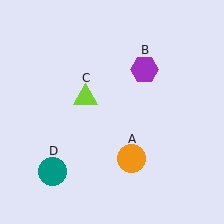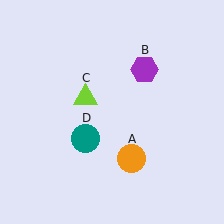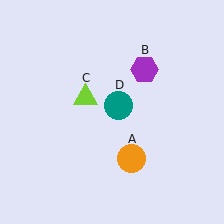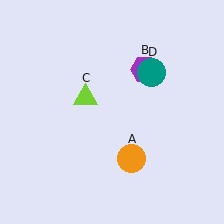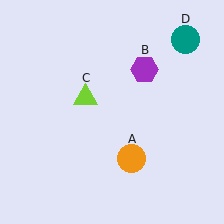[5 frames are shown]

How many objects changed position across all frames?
1 object changed position: teal circle (object D).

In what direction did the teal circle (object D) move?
The teal circle (object D) moved up and to the right.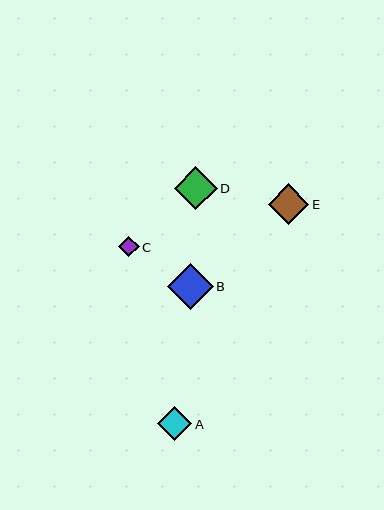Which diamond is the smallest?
Diamond C is the smallest with a size of approximately 21 pixels.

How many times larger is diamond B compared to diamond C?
Diamond B is approximately 2.2 times the size of diamond C.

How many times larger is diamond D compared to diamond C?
Diamond D is approximately 2.1 times the size of diamond C.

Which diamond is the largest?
Diamond B is the largest with a size of approximately 46 pixels.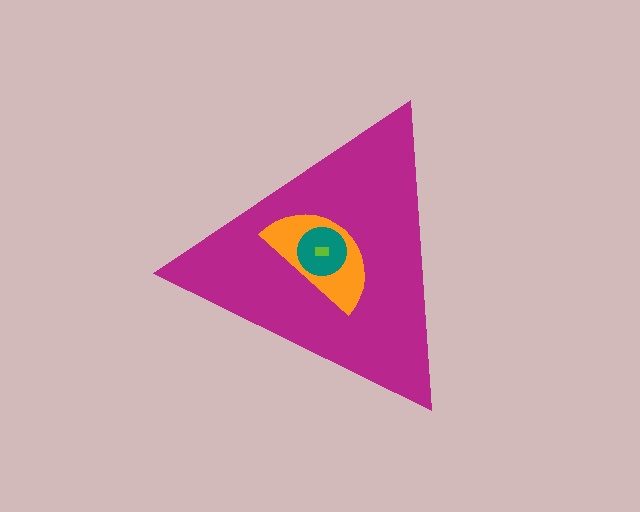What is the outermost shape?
The magenta triangle.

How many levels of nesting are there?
4.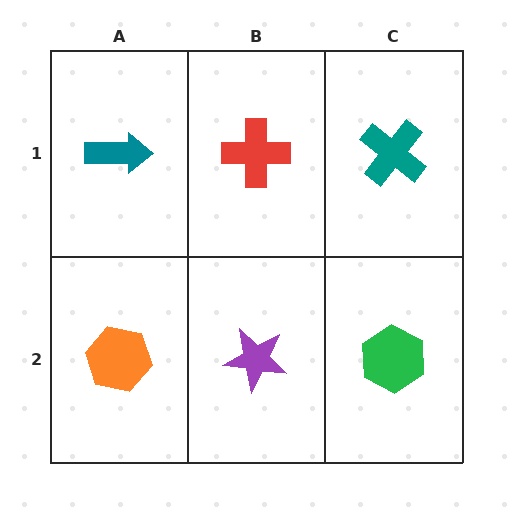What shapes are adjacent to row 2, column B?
A red cross (row 1, column B), an orange hexagon (row 2, column A), a green hexagon (row 2, column C).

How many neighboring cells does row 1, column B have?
3.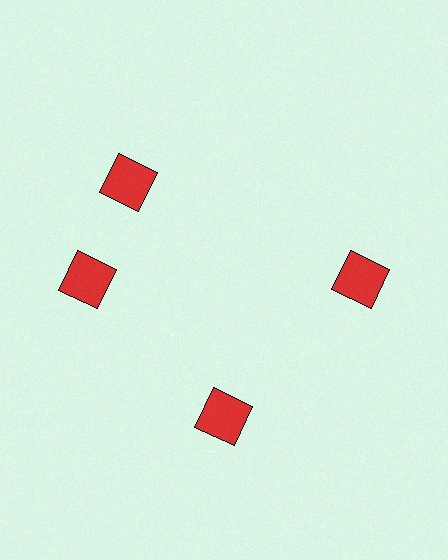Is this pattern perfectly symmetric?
No. The 4 red squares are arranged in a ring, but one element near the 12 o'clock position is rotated out of alignment along the ring, breaking the 4-fold rotational symmetry.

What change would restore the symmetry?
The symmetry would be restored by rotating it back into even spacing with its neighbors so that all 4 squares sit at equal angles and equal distance from the center.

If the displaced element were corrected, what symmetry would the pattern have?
It would have 4-fold rotational symmetry — the pattern would map onto itself every 90 degrees.